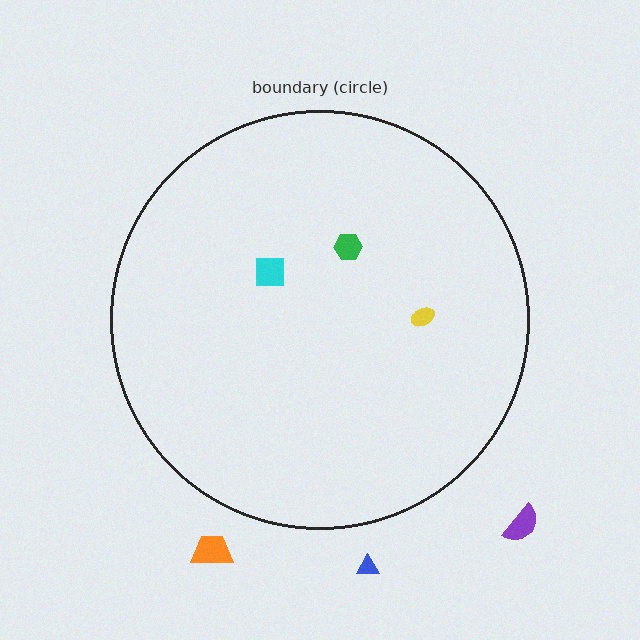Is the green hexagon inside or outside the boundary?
Inside.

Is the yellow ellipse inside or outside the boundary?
Inside.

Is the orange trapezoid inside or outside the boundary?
Outside.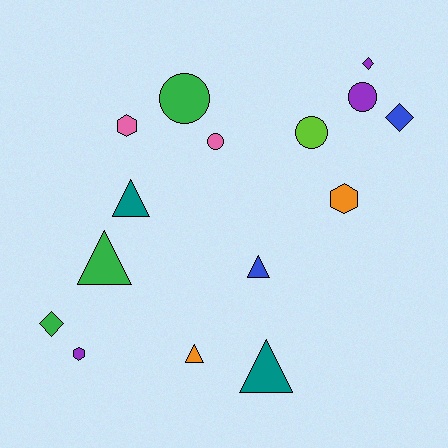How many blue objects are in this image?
There are 2 blue objects.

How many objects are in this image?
There are 15 objects.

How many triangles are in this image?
There are 5 triangles.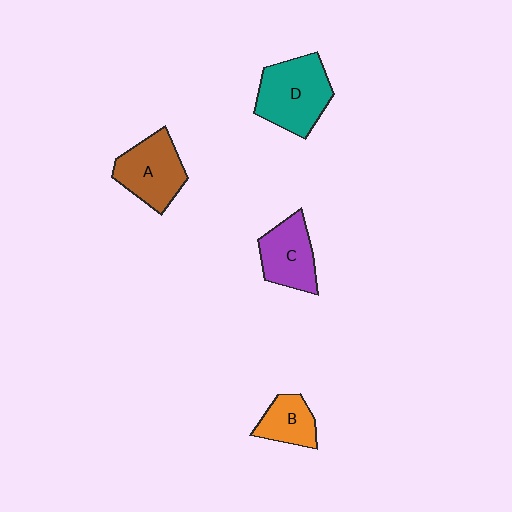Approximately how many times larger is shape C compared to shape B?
Approximately 1.4 times.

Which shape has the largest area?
Shape D (teal).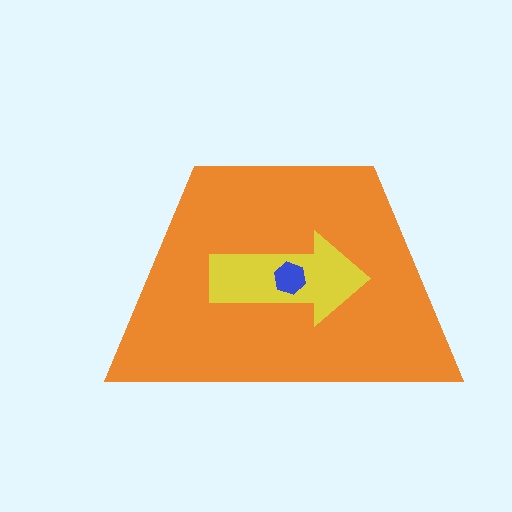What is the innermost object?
The blue hexagon.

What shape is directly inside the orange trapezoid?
The yellow arrow.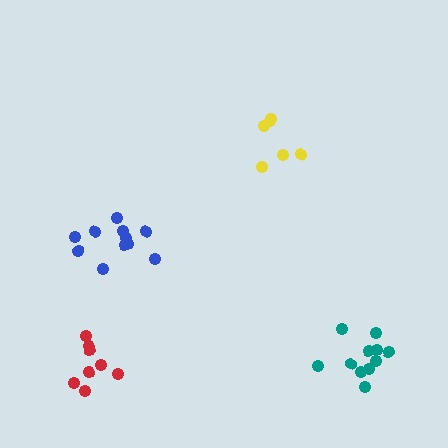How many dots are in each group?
Group 1: 11 dots, Group 2: 11 dots, Group 3: 8 dots, Group 4: 6 dots (36 total).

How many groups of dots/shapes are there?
There are 4 groups.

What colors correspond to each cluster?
The clusters are colored: teal, blue, red, yellow.